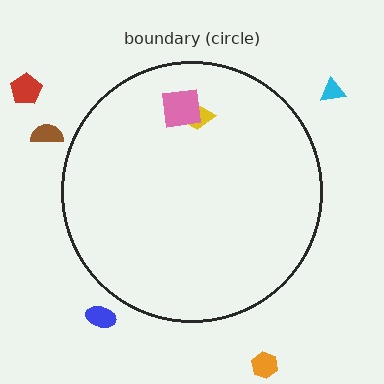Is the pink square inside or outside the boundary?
Inside.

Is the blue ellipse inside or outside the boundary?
Outside.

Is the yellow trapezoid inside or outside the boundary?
Inside.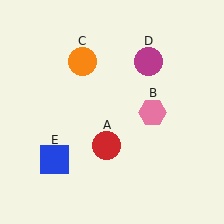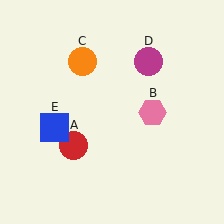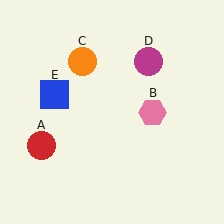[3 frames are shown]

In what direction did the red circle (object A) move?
The red circle (object A) moved left.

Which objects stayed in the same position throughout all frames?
Pink hexagon (object B) and orange circle (object C) and magenta circle (object D) remained stationary.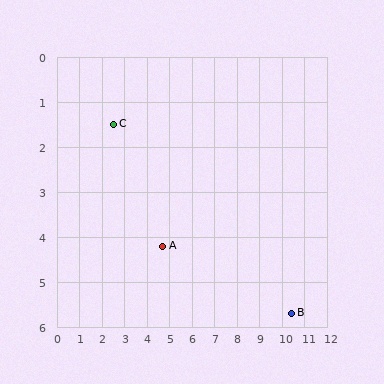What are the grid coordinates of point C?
Point C is at approximately (2.5, 1.5).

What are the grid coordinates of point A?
Point A is at approximately (4.7, 4.2).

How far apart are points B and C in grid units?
Points B and C are about 8.9 grid units apart.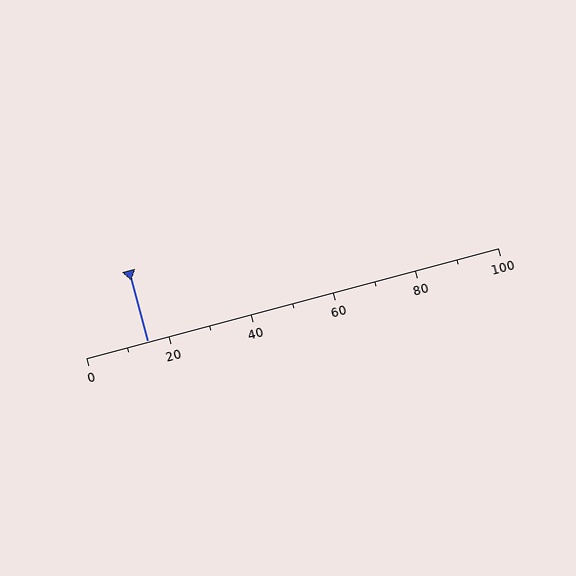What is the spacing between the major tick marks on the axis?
The major ticks are spaced 20 apart.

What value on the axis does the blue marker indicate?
The marker indicates approximately 15.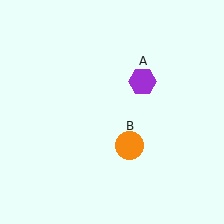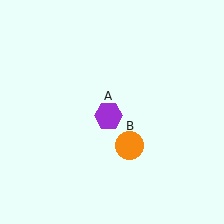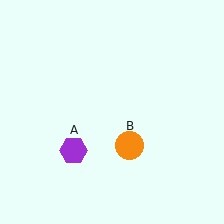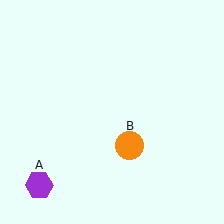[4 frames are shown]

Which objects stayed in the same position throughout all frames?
Orange circle (object B) remained stationary.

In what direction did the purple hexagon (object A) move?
The purple hexagon (object A) moved down and to the left.